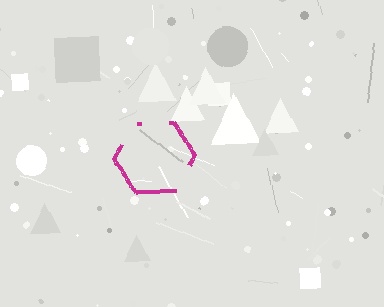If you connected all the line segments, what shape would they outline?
They would outline a hexagon.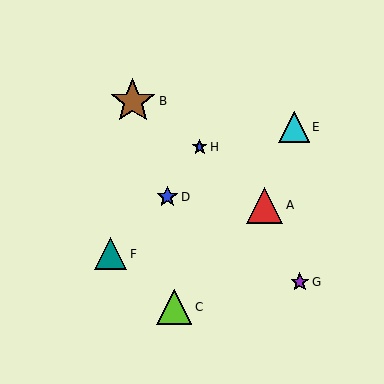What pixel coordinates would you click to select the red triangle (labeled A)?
Click at (264, 205) to select the red triangle A.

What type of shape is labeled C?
Shape C is a lime triangle.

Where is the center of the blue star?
The center of the blue star is at (200, 147).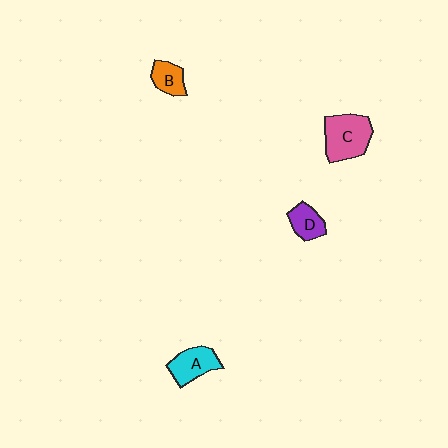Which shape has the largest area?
Shape C (pink).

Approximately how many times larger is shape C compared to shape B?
Approximately 2.0 times.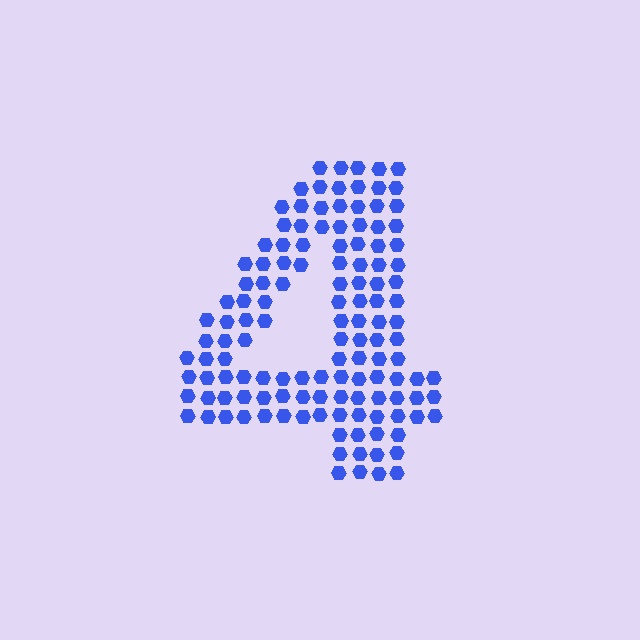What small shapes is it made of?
It is made of small hexagons.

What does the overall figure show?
The overall figure shows the digit 4.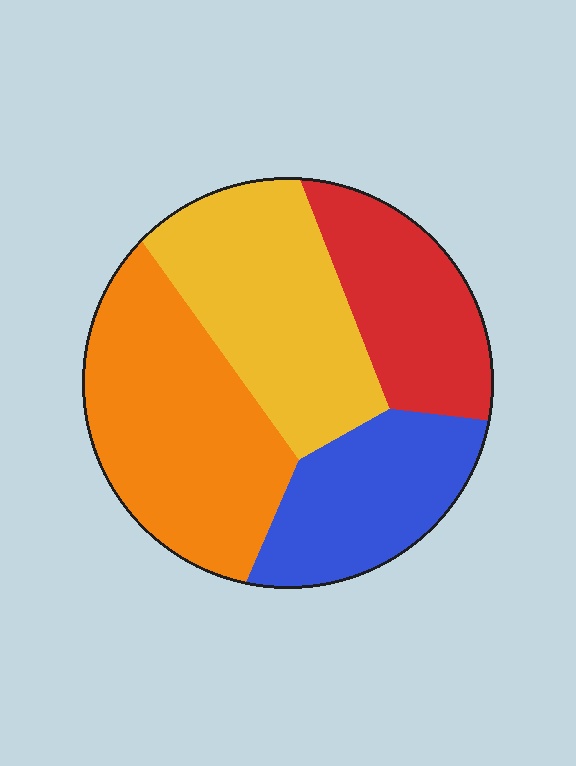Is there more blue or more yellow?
Yellow.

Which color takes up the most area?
Orange, at roughly 30%.